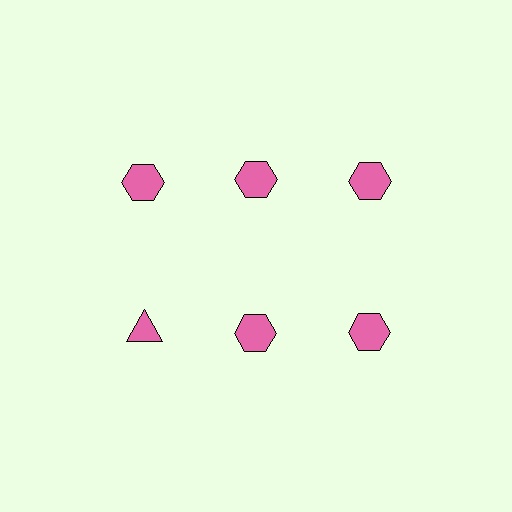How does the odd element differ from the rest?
It has a different shape: triangle instead of hexagon.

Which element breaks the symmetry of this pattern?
The pink triangle in the second row, leftmost column breaks the symmetry. All other shapes are pink hexagons.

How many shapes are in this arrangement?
There are 6 shapes arranged in a grid pattern.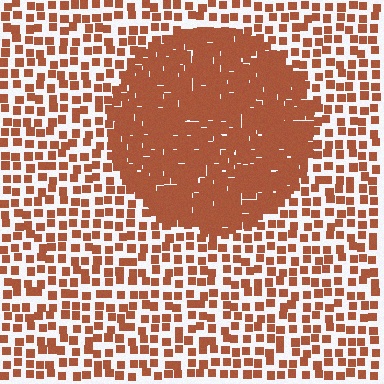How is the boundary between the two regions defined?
The boundary is defined by a change in element density (approximately 2.6x ratio). All elements are the same color, size, and shape.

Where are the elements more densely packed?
The elements are more densely packed inside the circle boundary.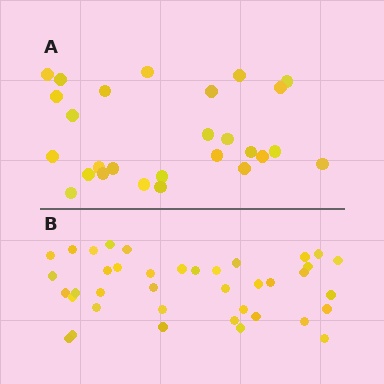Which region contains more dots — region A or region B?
Region B (the bottom region) has more dots.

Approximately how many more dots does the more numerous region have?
Region B has roughly 12 or so more dots than region A.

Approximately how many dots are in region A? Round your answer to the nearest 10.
About 30 dots. (The exact count is 27, which rounds to 30.)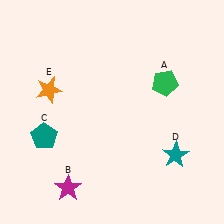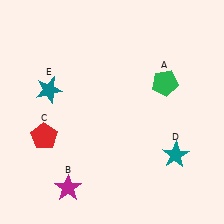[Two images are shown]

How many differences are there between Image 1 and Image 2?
There are 2 differences between the two images.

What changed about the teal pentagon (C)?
In Image 1, C is teal. In Image 2, it changed to red.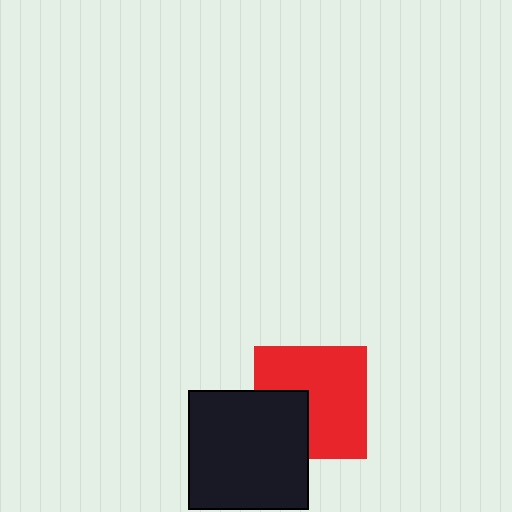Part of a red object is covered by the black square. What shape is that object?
It is a square.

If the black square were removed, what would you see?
You would see the complete red square.